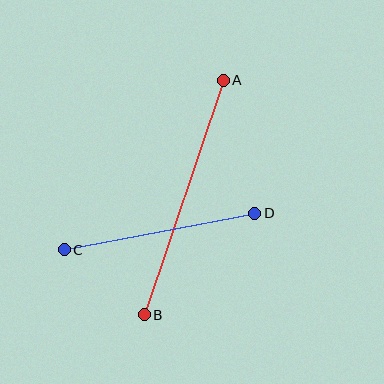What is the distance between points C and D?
The distance is approximately 194 pixels.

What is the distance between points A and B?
The distance is approximately 247 pixels.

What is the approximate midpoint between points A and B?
The midpoint is at approximately (184, 198) pixels.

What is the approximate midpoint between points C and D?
The midpoint is at approximately (160, 232) pixels.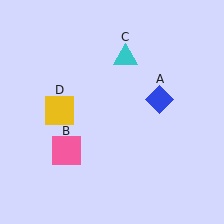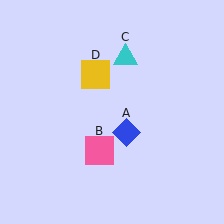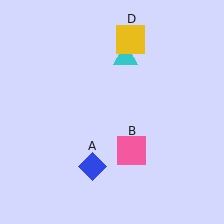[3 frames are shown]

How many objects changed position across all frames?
3 objects changed position: blue diamond (object A), pink square (object B), yellow square (object D).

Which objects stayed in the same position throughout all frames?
Cyan triangle (object C) remained stationary.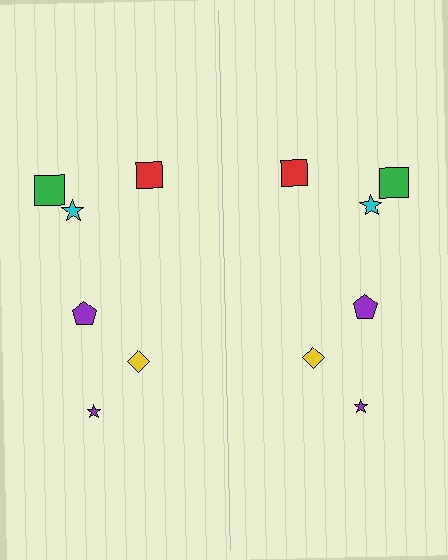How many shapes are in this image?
There are 12 shapes in this image.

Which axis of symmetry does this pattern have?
The pattern has a vertical axis of symmetry running through the center of the image.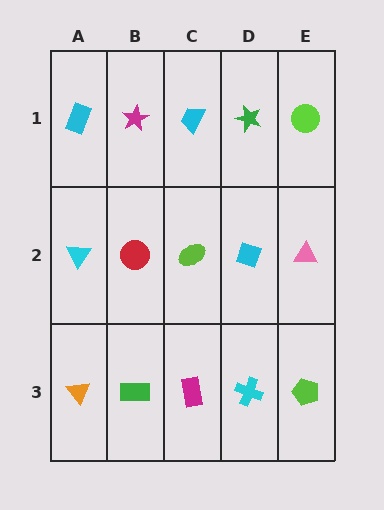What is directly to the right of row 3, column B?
A magenta rectangle.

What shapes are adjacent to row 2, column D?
A green star (row 1, column D), a cyan cross (row 3, column D), a lime ellipse (row 2, column C), a pink triangle (row 2, column E).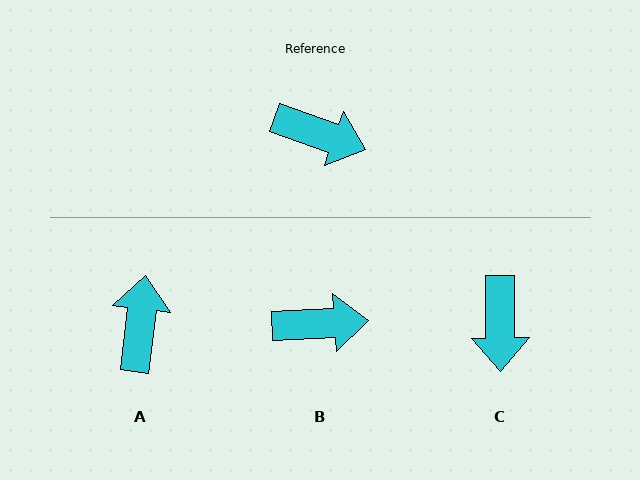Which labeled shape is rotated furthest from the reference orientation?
A, about 103 degrees away.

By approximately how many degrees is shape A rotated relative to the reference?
Approximately 103 degrees counter-clockwise.